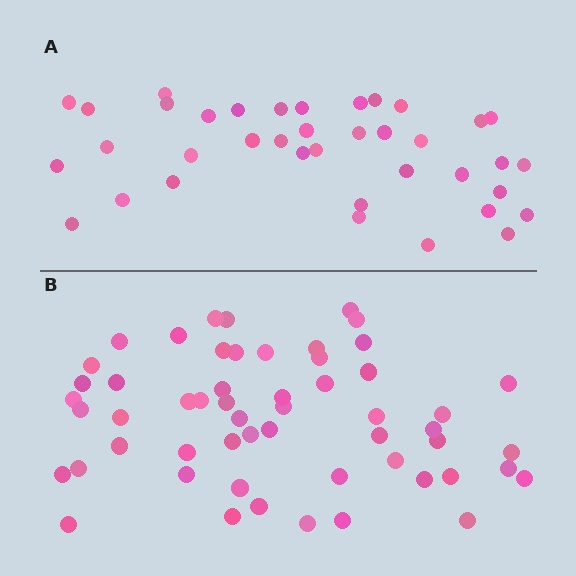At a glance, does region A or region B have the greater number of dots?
Region B (the bottom region) has more dots.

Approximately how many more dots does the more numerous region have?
Region B has approximately 15 more dots than region A.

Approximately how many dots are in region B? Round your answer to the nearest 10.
About 60 dots. (The exact count is 55, which rounds to 60.)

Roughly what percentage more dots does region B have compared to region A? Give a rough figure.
About 45% more.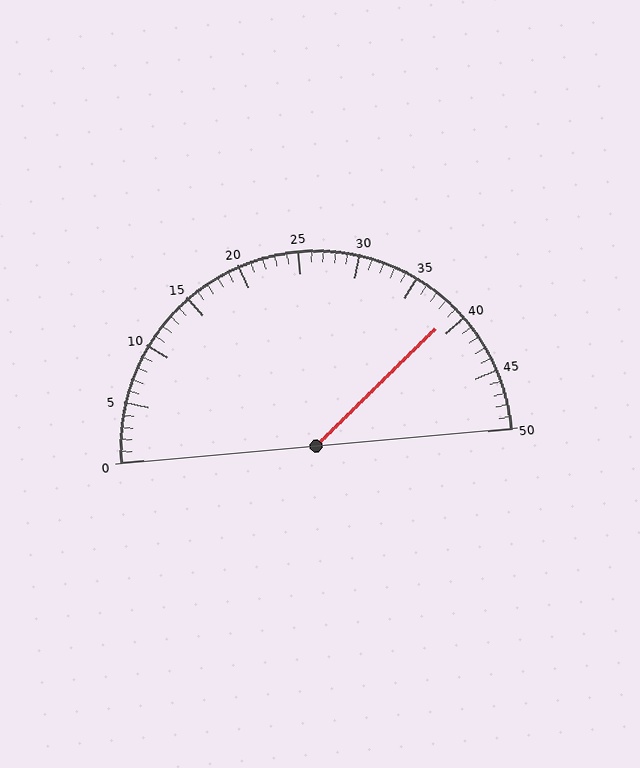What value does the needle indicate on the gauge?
The needle indicates approximately 39.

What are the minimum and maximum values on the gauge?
The gauge ranges from 0 to 50.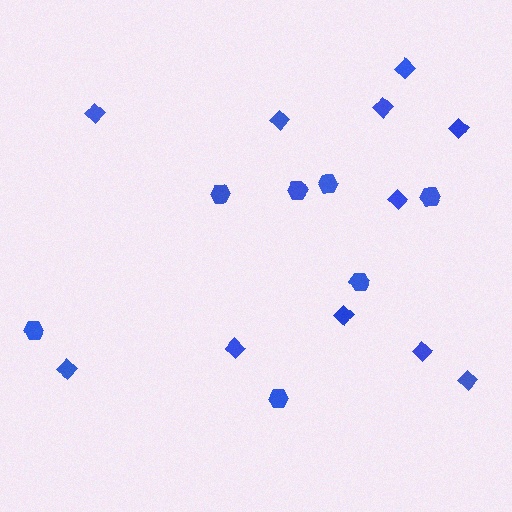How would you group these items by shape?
There are 2 groups: one group of hexagons (7) and one group of diamonds (11).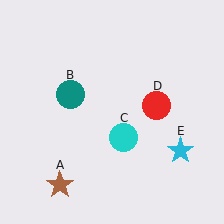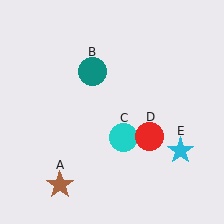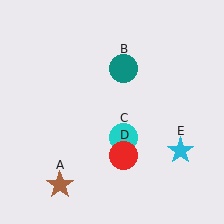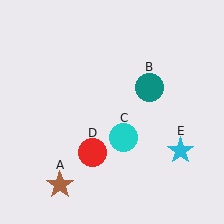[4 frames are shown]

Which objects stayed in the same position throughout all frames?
Brown star (object A) and cyan circle (object C) and cyan star (object E) remained stationary.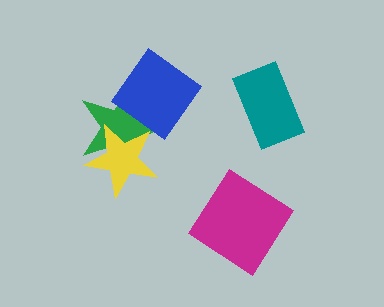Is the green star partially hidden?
Yes, it is partially covered by another shape.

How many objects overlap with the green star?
2 objects overlap with the green star.